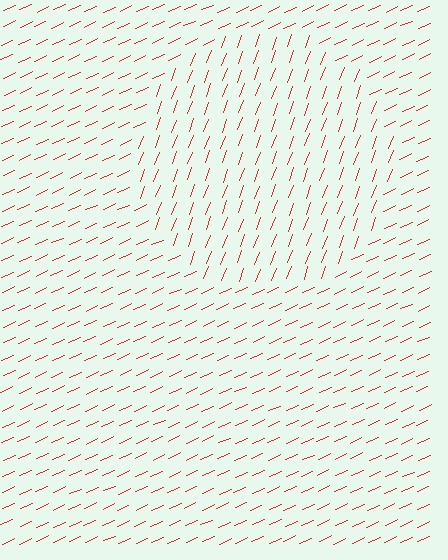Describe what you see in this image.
The image is filled with small red line segments. A circle region in the image has lines oriented differently from the surrounding lines, creating a visible texture boundary.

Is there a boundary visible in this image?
Yes, there is a texture boundary formed by a change in line orientation.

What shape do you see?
I see a circle.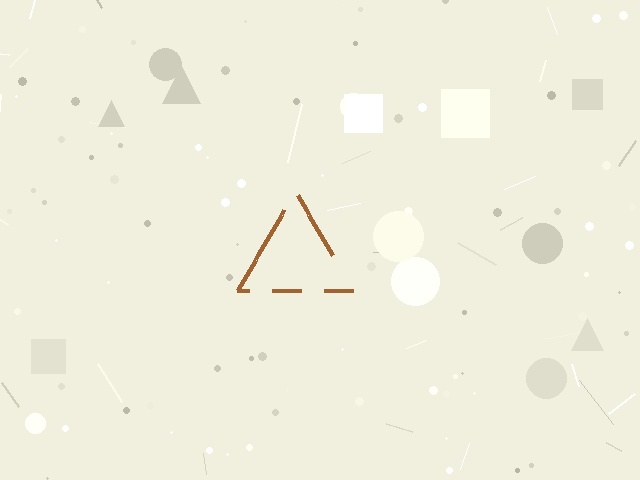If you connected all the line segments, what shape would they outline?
They would outline a triangle.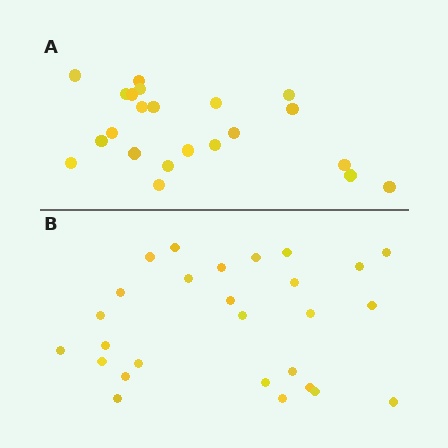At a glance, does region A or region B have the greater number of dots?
Region B (the bottom region) has more dots.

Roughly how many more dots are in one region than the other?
Region B has about 5 more dots than region A.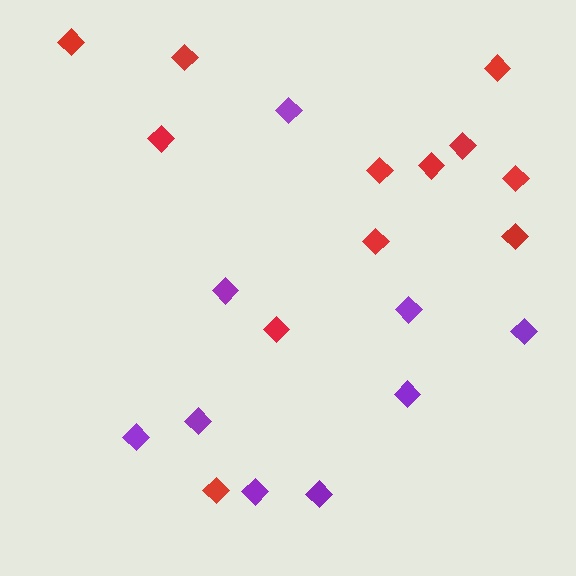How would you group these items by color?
There are 2 groups: one group of red diamonds (12) and one group of purple diamonds (9).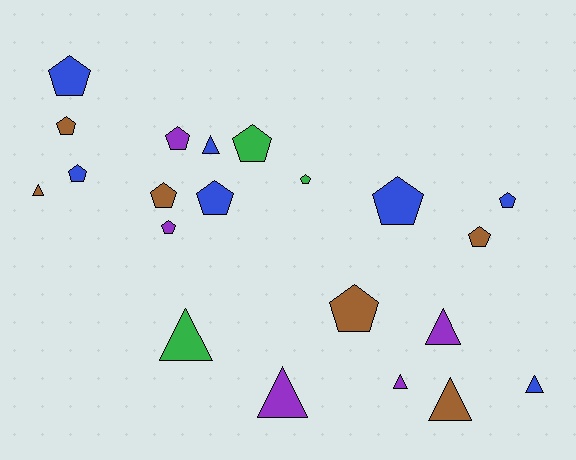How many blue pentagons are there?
There are 5 blue pentagons.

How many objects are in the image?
There are 21 objects.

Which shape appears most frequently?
Pentagon, with 13 objects.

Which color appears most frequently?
Blue, with 7 objects.